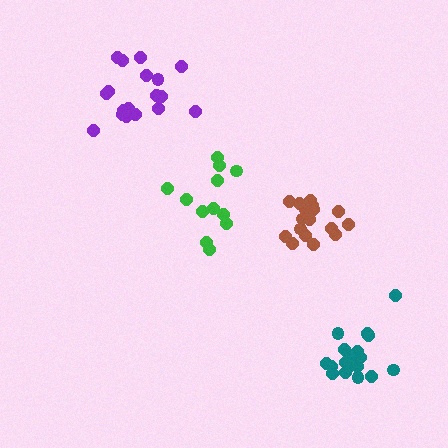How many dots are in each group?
Group 1: 12 dots, Group 2: 18 dots, Group 3: 18 dots, Group 4: 18 dots (66 total).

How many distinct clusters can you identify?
There are 4 distinct clusters.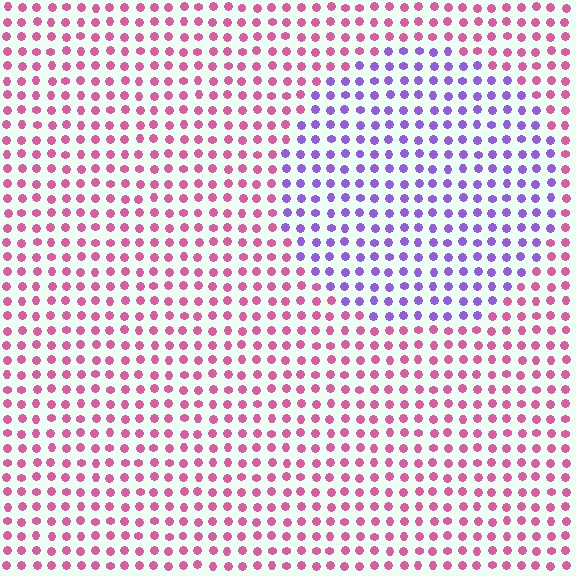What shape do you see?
I see a circle.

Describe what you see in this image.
The image is filled with small pink elements in a uniform arrangement. A circle-shaped region is visible where the elements are tinted to a slightly different hue, forming a subtle color boundary.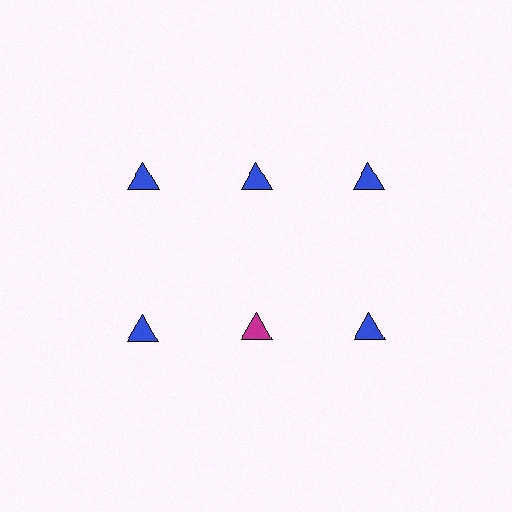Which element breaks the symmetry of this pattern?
The magenta triangle in the second row, second from left column breaks the symmetry. All other shapes are blue triangles.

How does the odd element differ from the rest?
It has a different color: magenta instead of blue.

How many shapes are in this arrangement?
There are 6 shapes arranged in a grid pattern.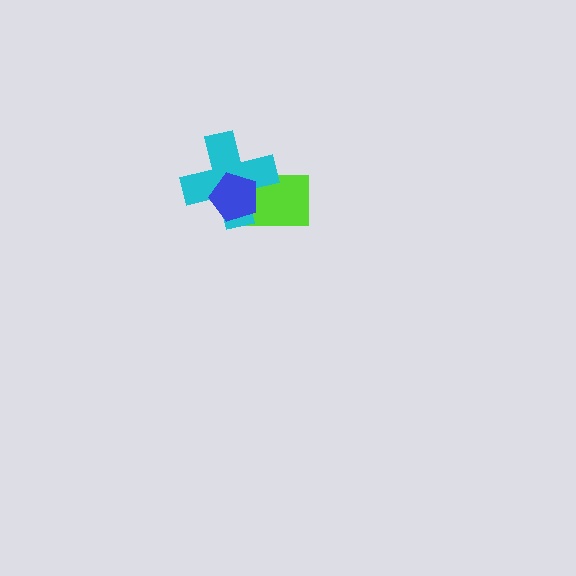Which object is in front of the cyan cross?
The blue pentagon is in front of the cyan cross.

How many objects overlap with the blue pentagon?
2 objects overlap with the blue pentagon.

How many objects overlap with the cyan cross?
2 objects overlap with the cyan cross.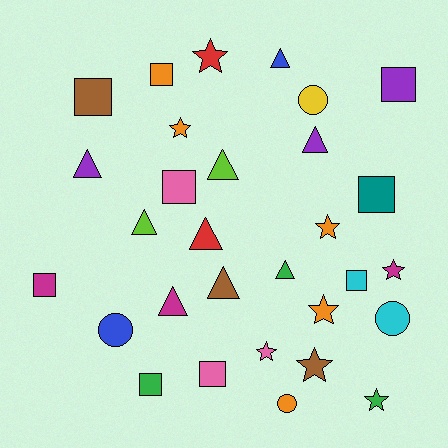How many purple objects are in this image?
There are 3 purple objects.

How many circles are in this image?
There are 4 circles.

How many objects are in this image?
There are 30 objects.